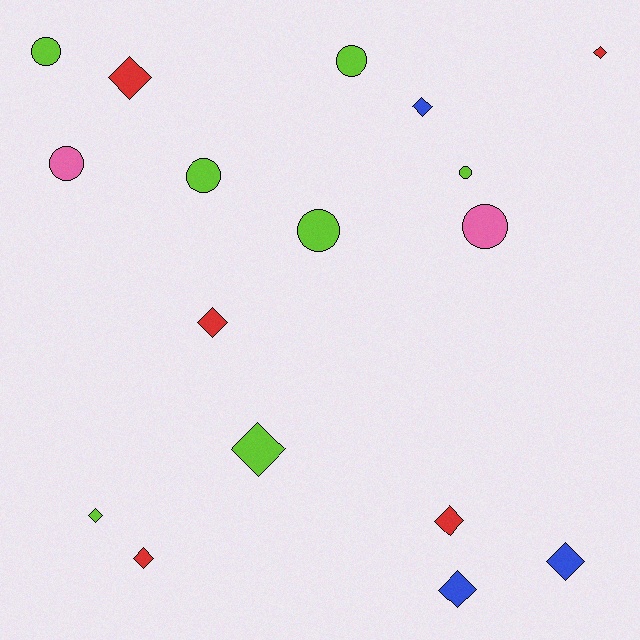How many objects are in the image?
There are 17 objects.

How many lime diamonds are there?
There are 2 lime diamonds.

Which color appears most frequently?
Lime, with 7 objects.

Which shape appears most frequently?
Diamond, with 10 objects.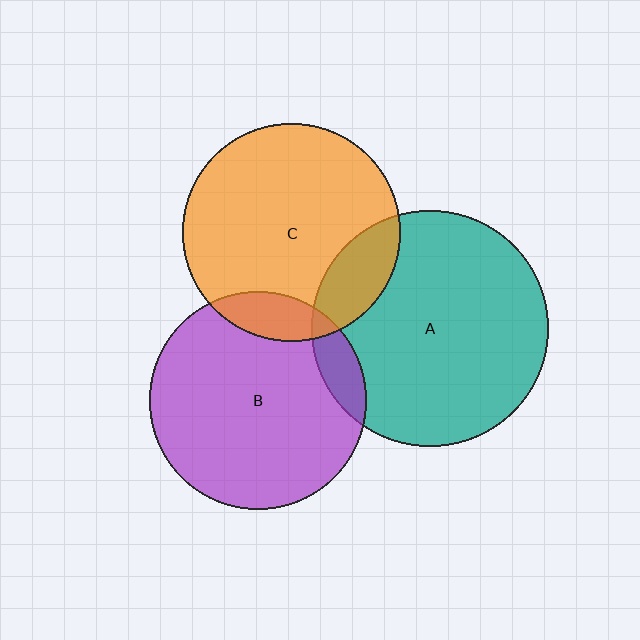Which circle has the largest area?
Circle A (teal).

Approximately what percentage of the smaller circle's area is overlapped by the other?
Approximately 10%.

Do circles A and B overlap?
Yes.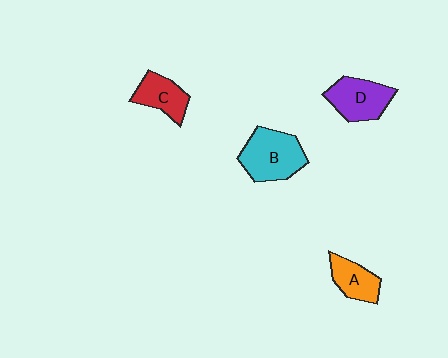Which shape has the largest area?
Shape B (cyan).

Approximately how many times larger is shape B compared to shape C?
Approximately 1.6 times.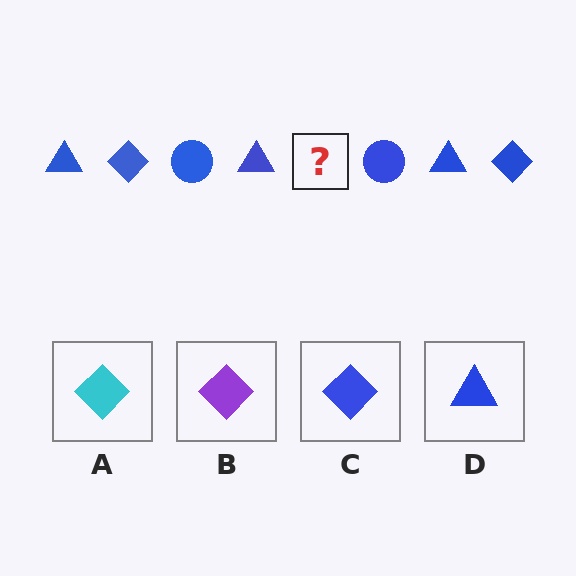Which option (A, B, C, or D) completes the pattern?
C.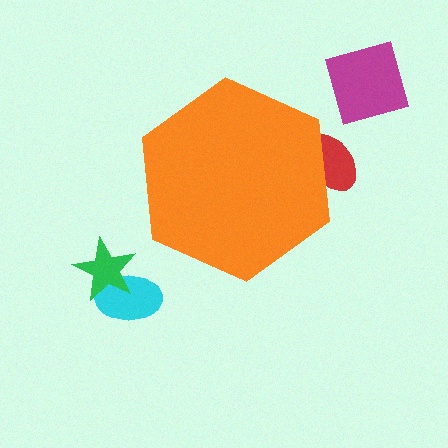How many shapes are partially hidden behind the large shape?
1 shape is partially hidden.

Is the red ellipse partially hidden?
Yes, the red ellipse is partially hidden behind the orange hexagon.